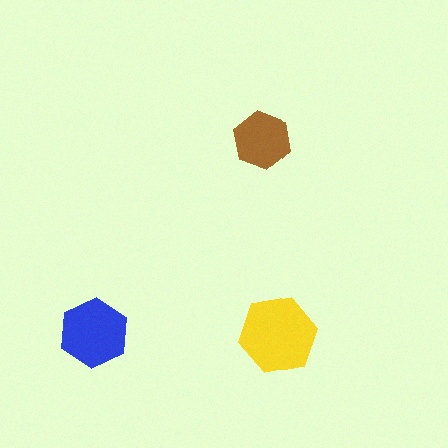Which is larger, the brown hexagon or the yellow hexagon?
The yellow one.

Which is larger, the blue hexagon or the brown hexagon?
The blue one.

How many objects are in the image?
There are 3 objects in the image.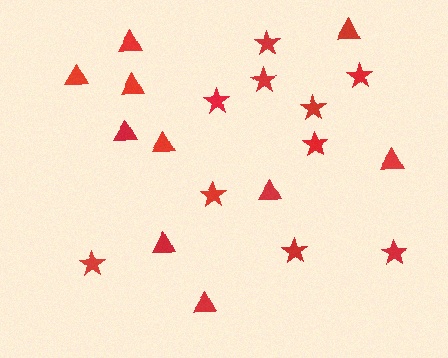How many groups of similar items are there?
There are 2 groups: one group of triangles (10) and one group of stars (10).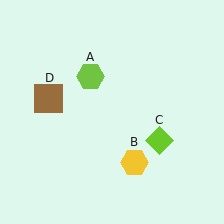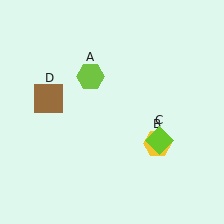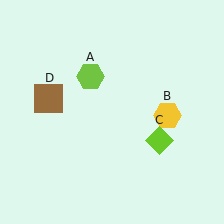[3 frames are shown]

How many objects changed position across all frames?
1 object changed position: yellow hexagon (object B).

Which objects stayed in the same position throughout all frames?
Lime hexagon (object A) and lime diamond (object C) and brown square (object D) remained stationary.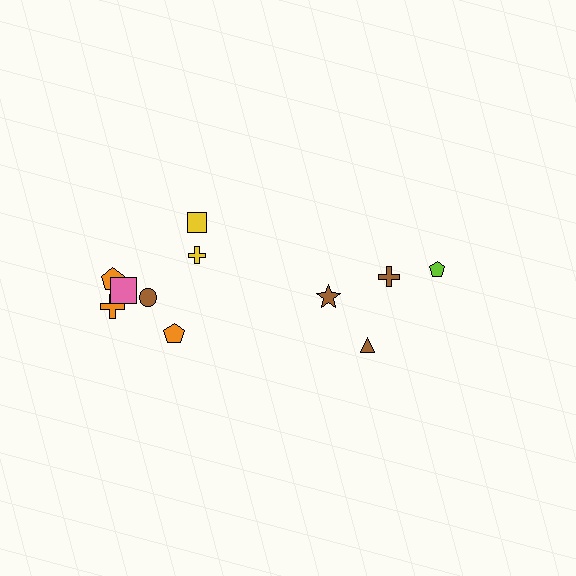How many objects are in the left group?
There are 7 objects.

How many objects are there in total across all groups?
There are 11 objects.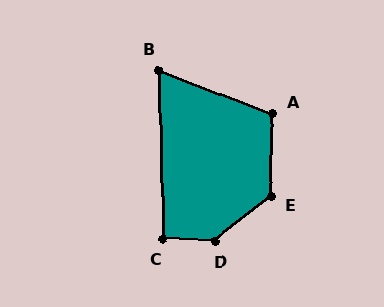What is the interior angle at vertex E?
Approximately 129 degrees (obtuse).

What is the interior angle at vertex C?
Approximately 94 degrees (approximately right).